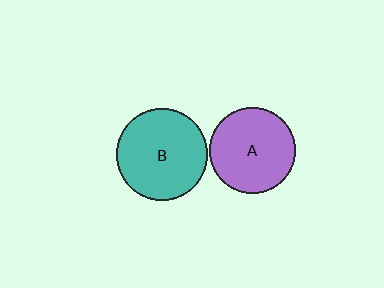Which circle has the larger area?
Circle B (teal).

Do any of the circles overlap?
No, none of the circles overlap.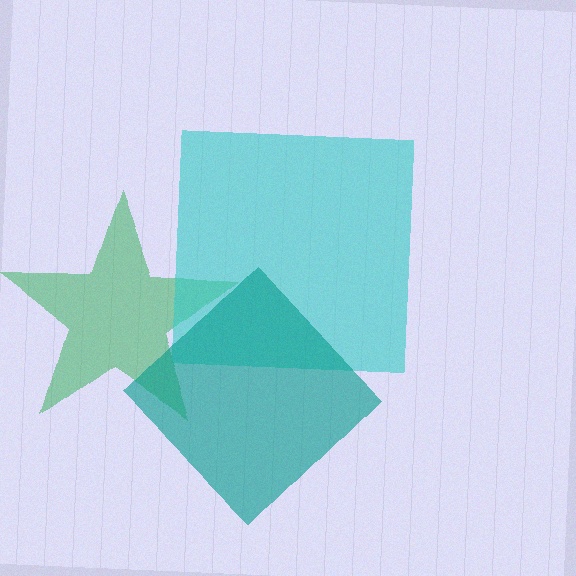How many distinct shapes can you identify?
There are 3 distinct shapes: a green star, a cyan square, a teal diamond.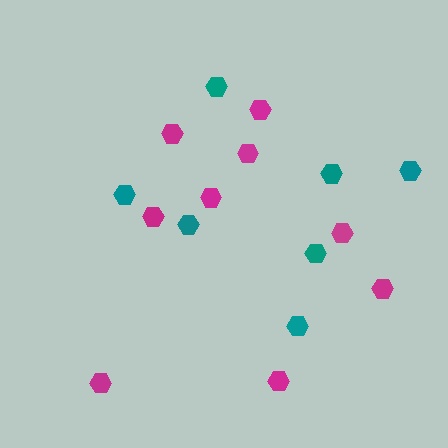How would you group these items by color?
There are 2 groups: one group of teal hexagons (7) and one group of magenta hexagons (9).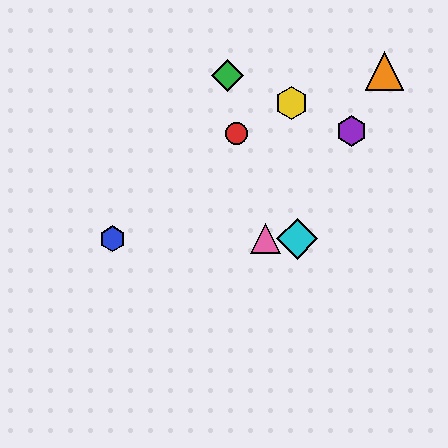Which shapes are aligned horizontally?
The blue hexagon, the cyan diamond, the pink triangle are aligned horizontally.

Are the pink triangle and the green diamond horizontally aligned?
No, the pink triangle is at y≈239 and the green diamond is at y≈76.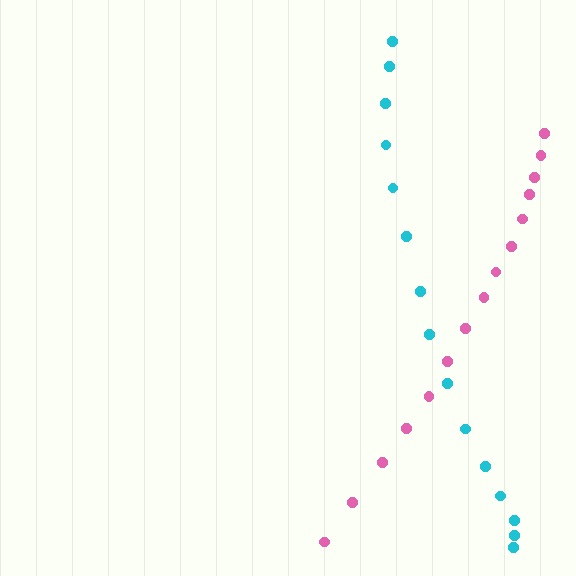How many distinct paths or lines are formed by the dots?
There are 2 distinct paths.